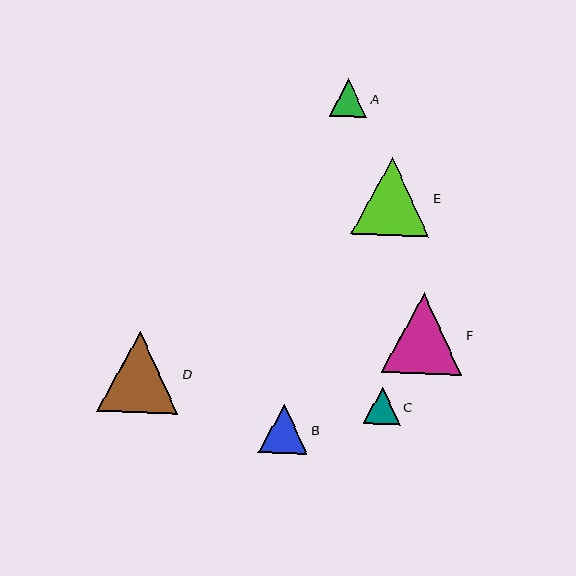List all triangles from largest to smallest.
From largest to smallest: D, F, E, B, A, C.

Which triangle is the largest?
Triangle D is the largest with a size of approximately 81 pixels.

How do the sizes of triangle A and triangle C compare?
Triangle A and triangle C are approximately the same size.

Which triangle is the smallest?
Triangle C is the smallest with a size of approximately 36 pixels.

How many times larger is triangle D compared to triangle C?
Triangle D is approximately 2.2 times the size of triangle C.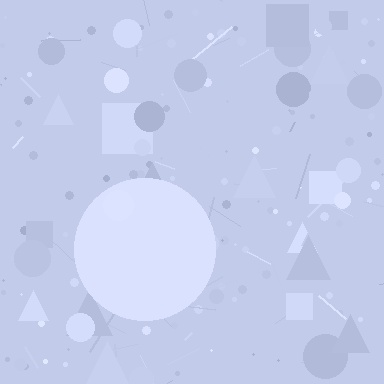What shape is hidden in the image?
A circle is hidden in the image.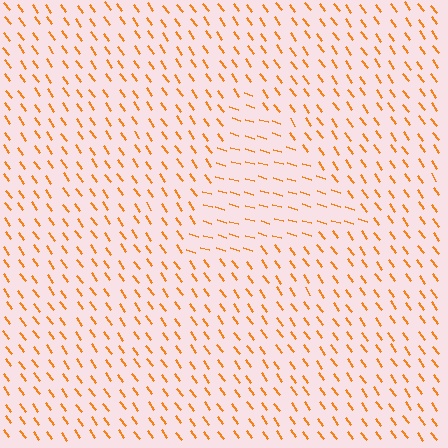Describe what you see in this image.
The image is filled with small orange line segments. A triangle region in the image has lines oriented differently from the surrounding lines, creating a visible texture boundary.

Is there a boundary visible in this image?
Yes, there is a texture boundary formed by a change in line orientation.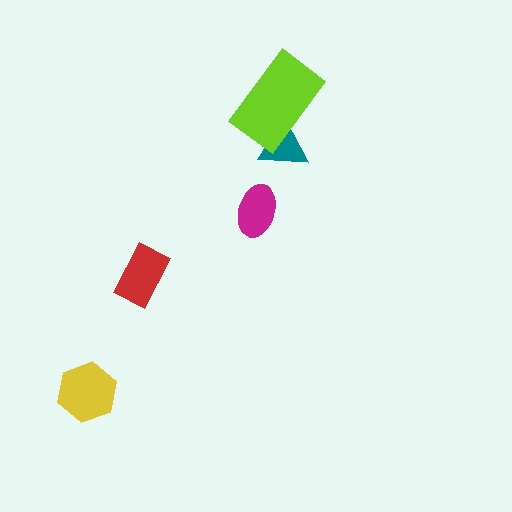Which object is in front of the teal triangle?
The lime rectangle is in front of the teal triangle.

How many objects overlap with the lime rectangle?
1 object overlaps with the lime rectangle.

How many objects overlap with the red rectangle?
0 objects overlap with the red rectangle.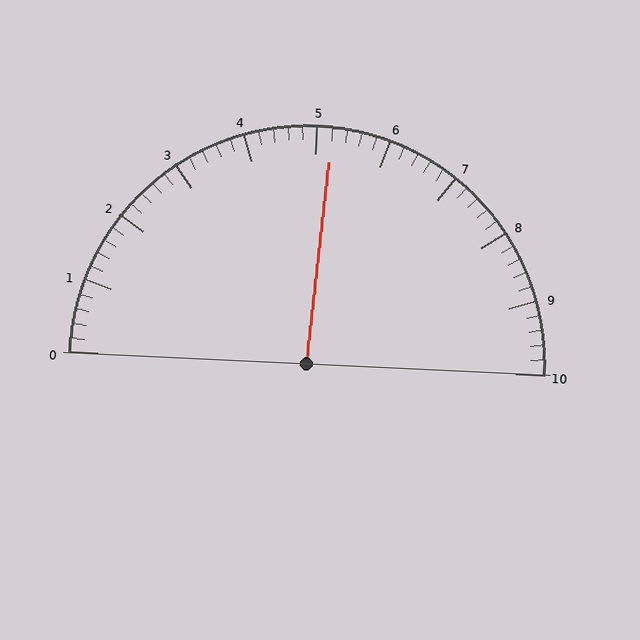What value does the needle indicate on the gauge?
The needle indicates approximately 5.2.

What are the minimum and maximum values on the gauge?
The gauge ranges from 0 to 10.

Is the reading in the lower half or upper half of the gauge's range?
The reading is in the upper half of the range (0 to 10).